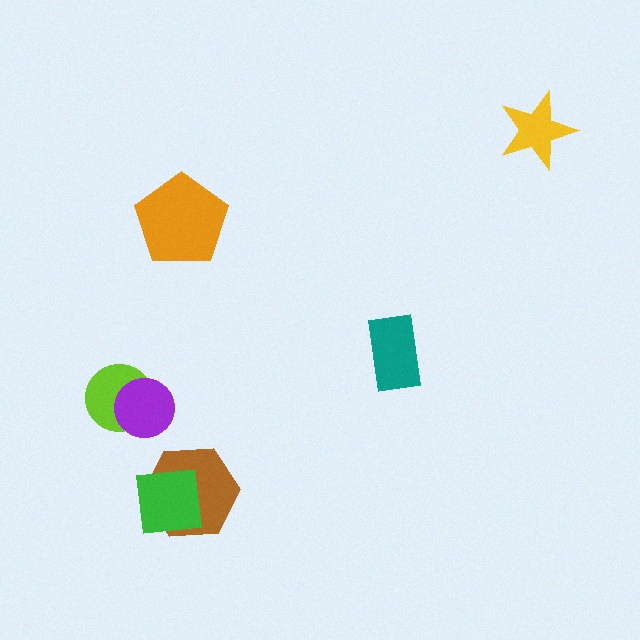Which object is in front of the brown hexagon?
The green square is in front of the brown hexagon.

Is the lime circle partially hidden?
Yes, it is partially covered by another shape.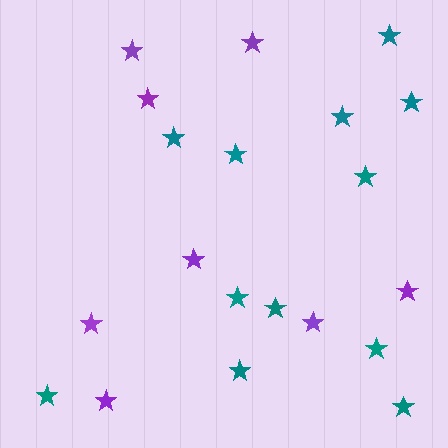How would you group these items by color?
There are 2 groups: one group of purple stars (8) and one group of teal stars (12).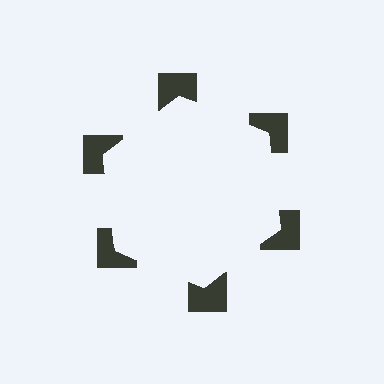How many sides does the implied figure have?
6 sides.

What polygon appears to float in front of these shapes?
An illusory hexagon — its edges are inferred from the aligned wedge cuts in the notched squares, not physically drawn.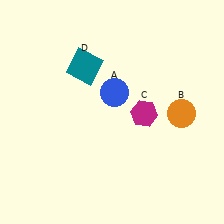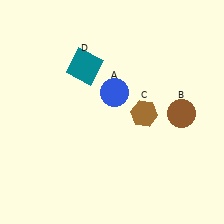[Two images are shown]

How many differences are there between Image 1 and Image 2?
There are 2 differences between the two images.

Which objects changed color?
B changed from orange to brown. C changed from magenta to brown.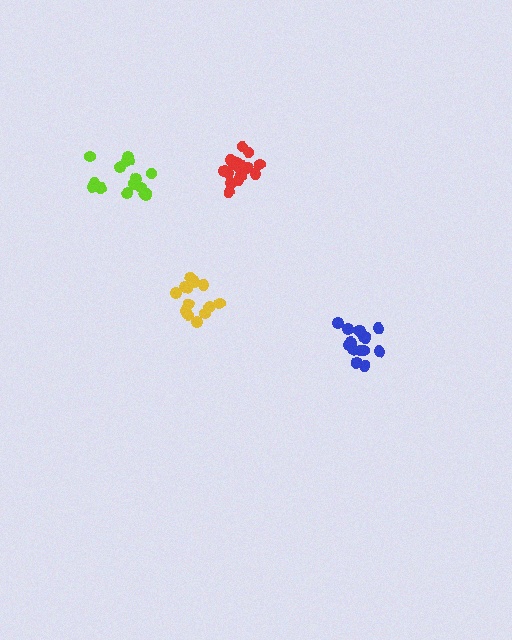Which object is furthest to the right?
The blue cluster is rightmost.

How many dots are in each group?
Group 1: 15 dots, Group 2: 18 dots, Group 3: 15 dots, Group 4: 13 dots (61 total).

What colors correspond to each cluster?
The clusters are colored: blue, red, lime, yellow.